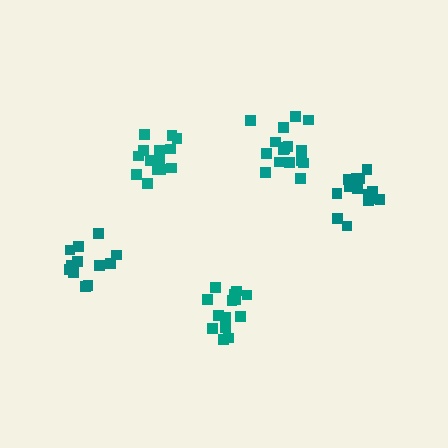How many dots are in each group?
Group 1: 18 dots, Group 2: 15 dots, Group 3: 12 dots, Group 4: 14 dots, Group 5: 14 dots (73 total).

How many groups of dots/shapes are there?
There are 5 groups.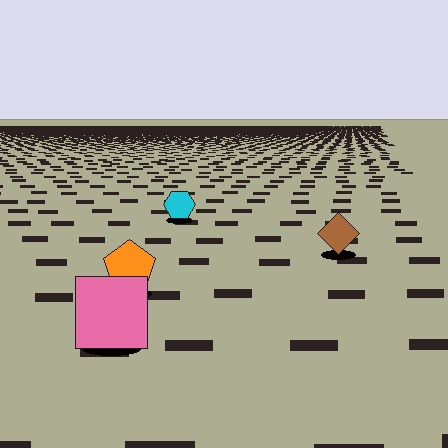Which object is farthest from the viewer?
The cyan hexagon is farthest from the viewer. It appears smaller and the ground texture around it is denser.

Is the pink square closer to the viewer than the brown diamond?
Yes. The pink square is closer — you can tell from the texture gradient: the ground texture is coarser near it.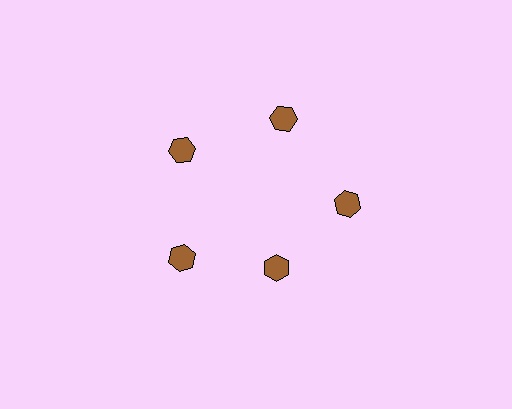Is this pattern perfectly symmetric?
No. The 5 brown hexagons are arranged in a ring, but one element near the 5 o'clock position is pulled inward toward the center, breaking the 5-fold rotational symmetry.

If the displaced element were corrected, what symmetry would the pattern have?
It would have 5-fold rotational symmetry — the pattern would map onto itself every 72 degrees.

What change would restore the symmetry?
The symmetry would be restored by moving it outward, back onto the ring so that all 5 hexagons sit at equal angles and equal distance from the center.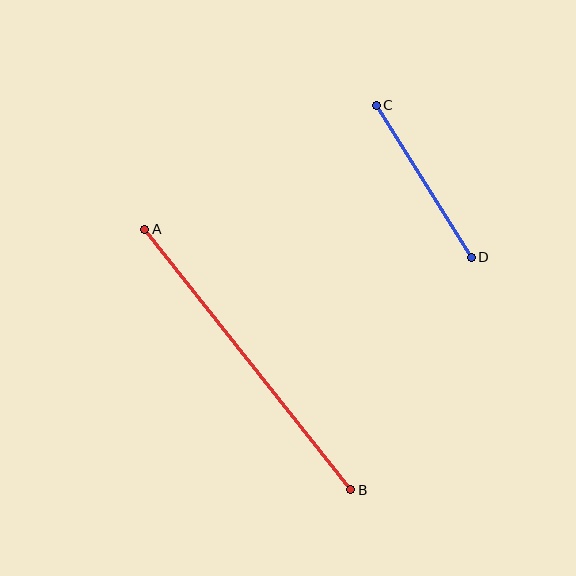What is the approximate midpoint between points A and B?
The midpoint is at approximately (248, 359) pixels.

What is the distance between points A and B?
The distance is approximately 332 pixels.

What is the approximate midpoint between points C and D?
The midpoint is at approximately (424, 181) pixels.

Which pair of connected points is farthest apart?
Points A and B are farthest apart.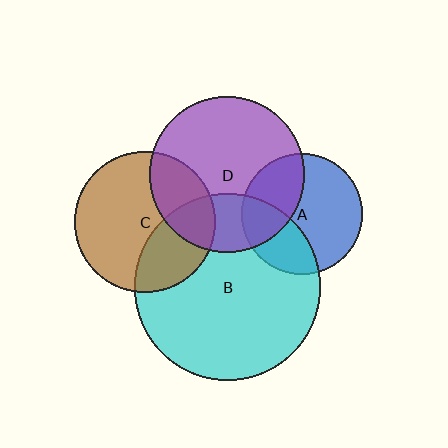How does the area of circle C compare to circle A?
Approximately 1.4 times.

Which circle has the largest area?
Circle B (cyan).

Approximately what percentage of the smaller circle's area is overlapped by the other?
Approximately 25%.